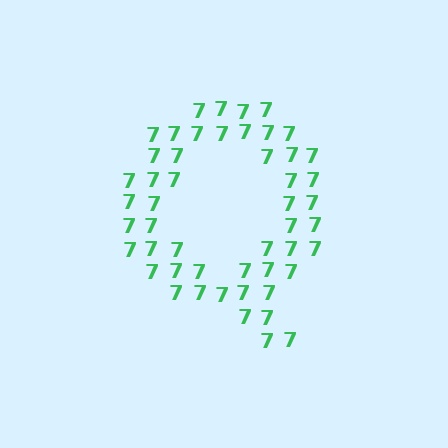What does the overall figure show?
The overall figure shows the letter Q.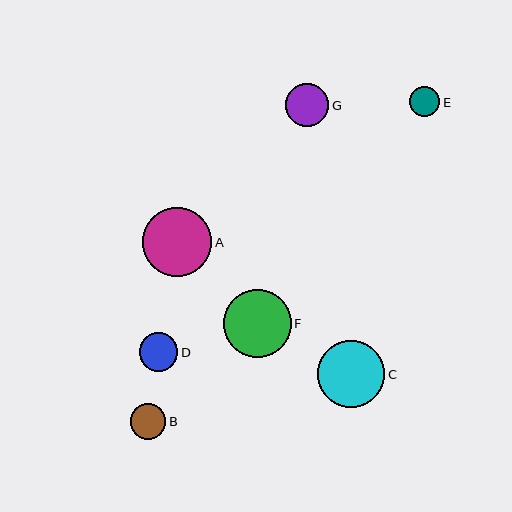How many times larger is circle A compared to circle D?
Circle A is approximately 1.8 times the size of circle D.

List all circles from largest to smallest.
From largest to smallest: A, F, C, G, D, B, E.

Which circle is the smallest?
Circle E is the smallest with a size of approximately 30 pixels.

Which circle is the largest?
Circle A is the largest with a size of approximately 69 pixels.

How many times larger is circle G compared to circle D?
Circle G is approximately 1.1 times the size of circle D.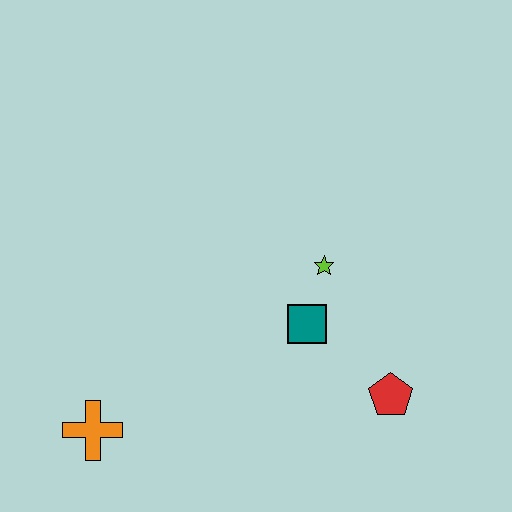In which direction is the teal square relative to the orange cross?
The teal square is to the right of the orange cross.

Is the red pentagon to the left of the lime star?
No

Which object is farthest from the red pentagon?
The orange cross is farthest from the red pentagon.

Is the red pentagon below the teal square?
Yes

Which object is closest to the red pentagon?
The teal square is closest to the red pentagon.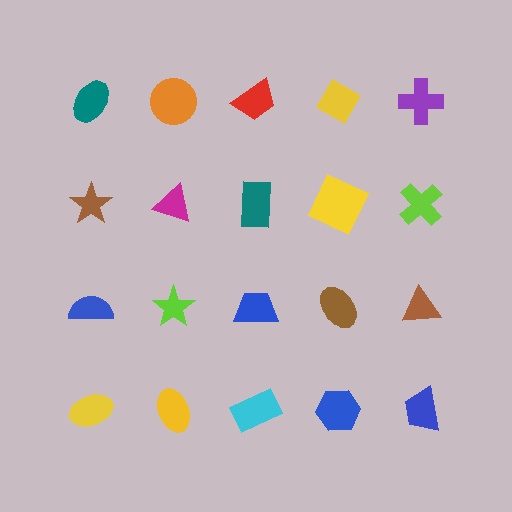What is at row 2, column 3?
A teal rectangle.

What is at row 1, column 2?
An orange circle.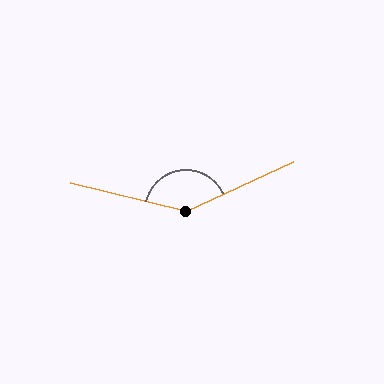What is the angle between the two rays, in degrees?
Approximately 141 degrees.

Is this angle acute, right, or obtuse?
It is obtuse.